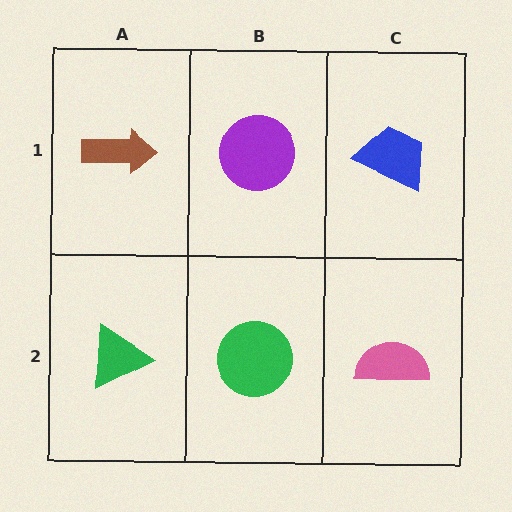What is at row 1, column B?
A purple circle.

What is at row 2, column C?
A pink semicircle.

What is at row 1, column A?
A brown arrow.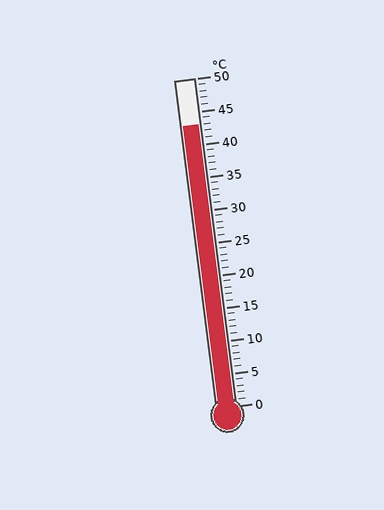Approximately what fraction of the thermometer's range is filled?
The thermometer is filled to approximately 85% of its range.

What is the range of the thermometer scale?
The thermometer scale ranges from 0°C to 50°C.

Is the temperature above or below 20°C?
The temperature is above 20°C.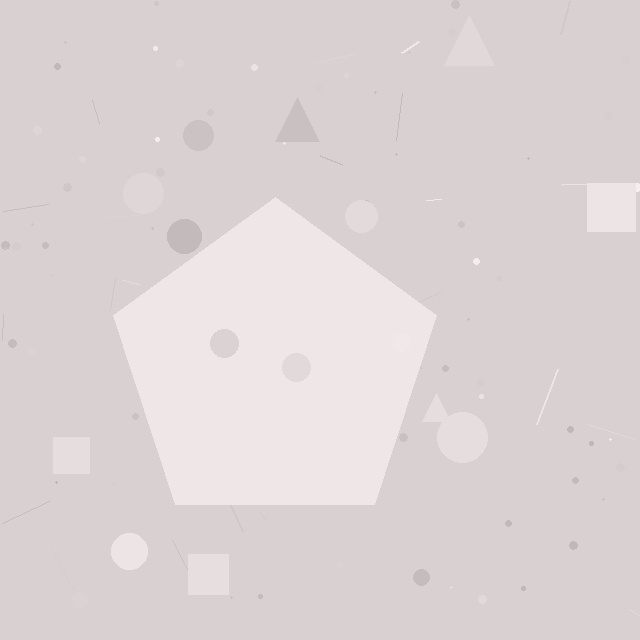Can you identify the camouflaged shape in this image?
The camouflaged shape is a pentagon.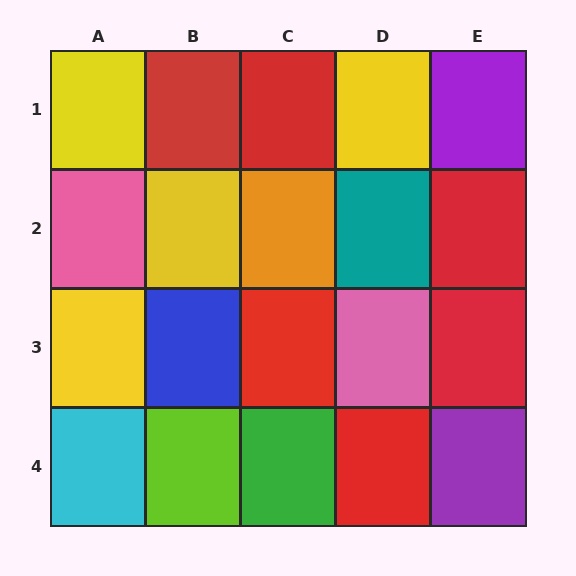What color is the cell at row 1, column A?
Yellow.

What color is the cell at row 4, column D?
Red.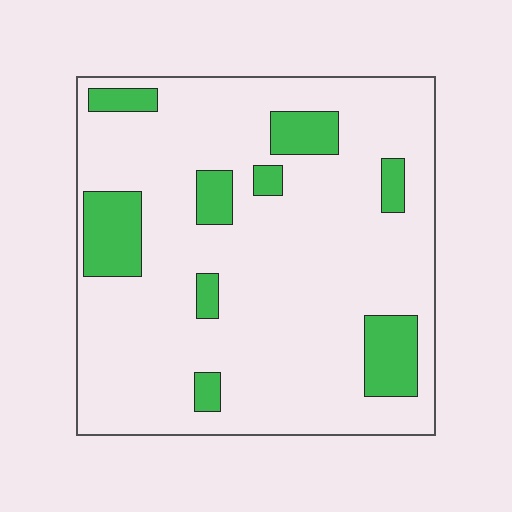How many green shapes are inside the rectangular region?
9.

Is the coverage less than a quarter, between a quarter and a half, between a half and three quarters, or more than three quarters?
Less than a quarter.